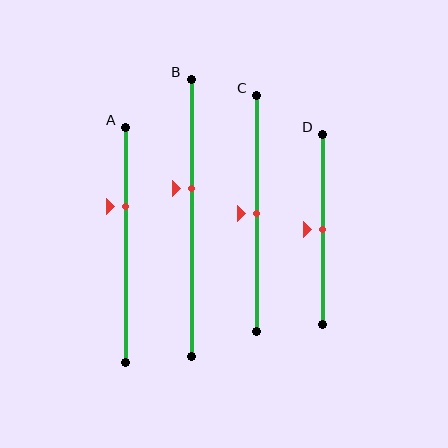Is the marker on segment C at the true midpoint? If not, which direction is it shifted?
Yes, the marker on segment C is at the true midpoint.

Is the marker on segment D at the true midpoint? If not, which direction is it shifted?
Yes, the marker on segment D is at the true midpoint.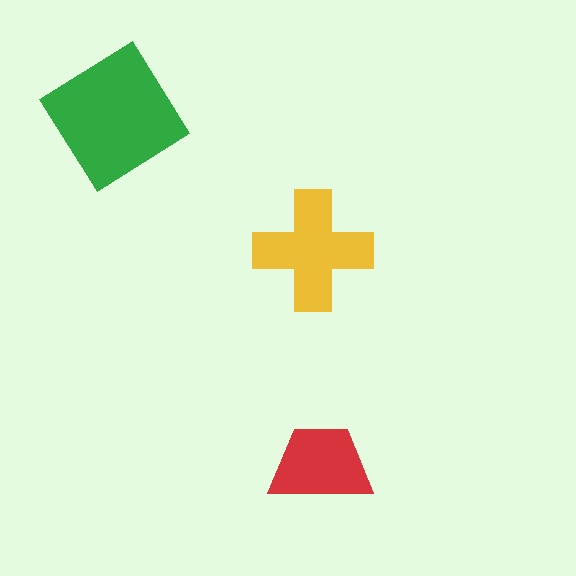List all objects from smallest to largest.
The red trapezoid, the yellow cross, the green diamond.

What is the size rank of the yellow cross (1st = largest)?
2nd.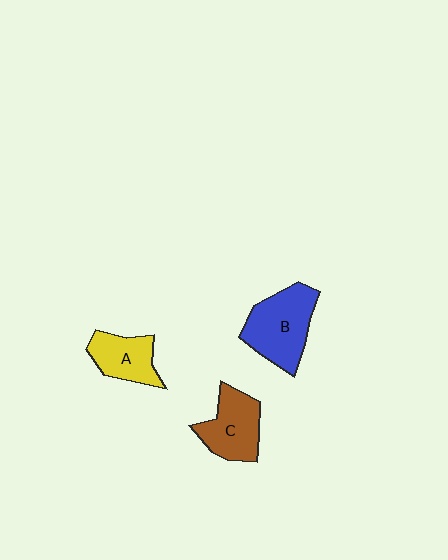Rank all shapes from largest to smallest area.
From largest to smallest: B (blue), C (brown), A (yellow).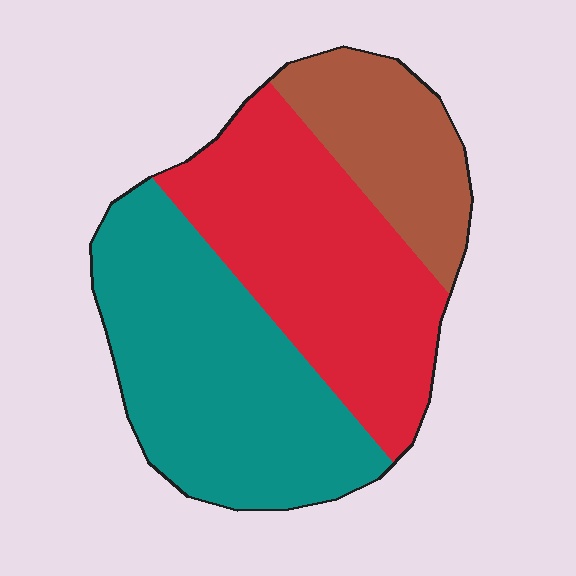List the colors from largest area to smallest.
From largest to smallest: teal, red, brown.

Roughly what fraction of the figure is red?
Red covers 39% of the figure.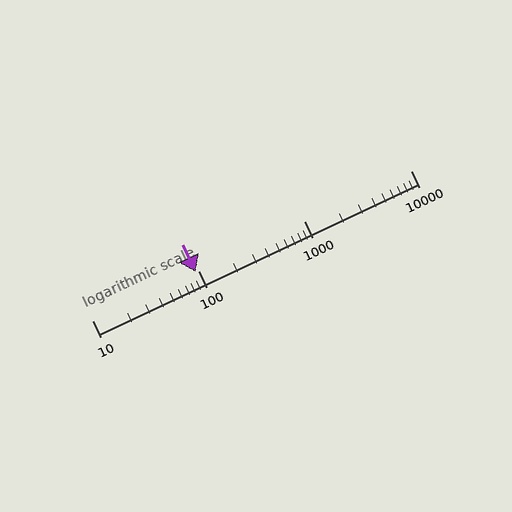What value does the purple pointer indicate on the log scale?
The pointer indicates approximately 94.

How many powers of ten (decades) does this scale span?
The scale spans 3 decades, from 10 to 10000.